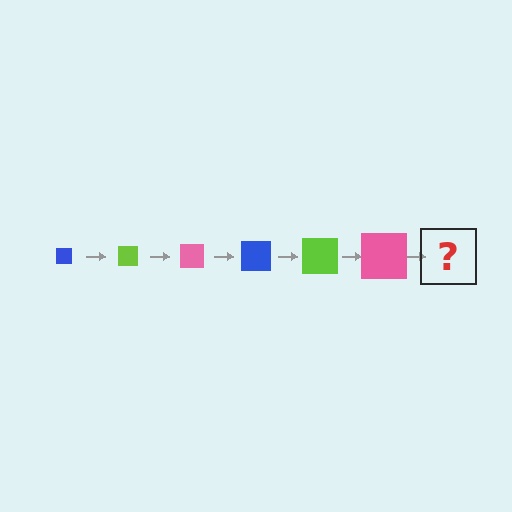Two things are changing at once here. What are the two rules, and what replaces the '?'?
The two rules are that the square grows larger each step and the color cycles through blue, lime, and pink. The '?' should be a blue square, larger than the previous one.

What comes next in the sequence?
The next element should be a blue square, larger than the previous one.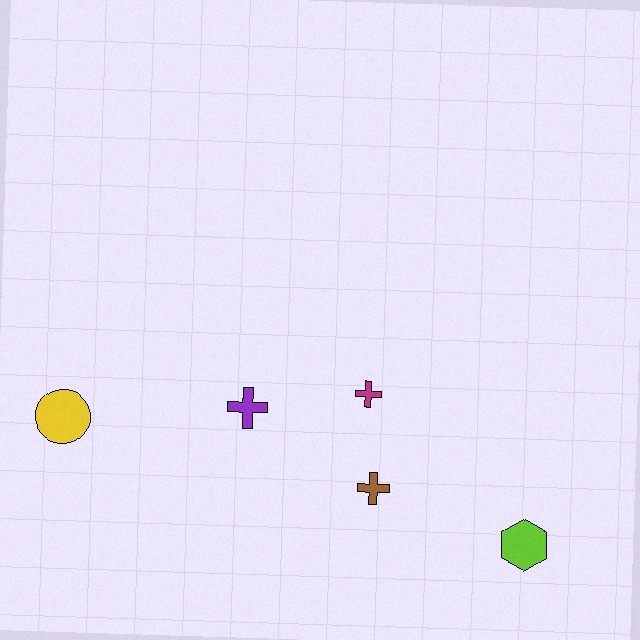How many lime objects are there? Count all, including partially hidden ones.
There is 1 lime object.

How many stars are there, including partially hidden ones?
There are no stars.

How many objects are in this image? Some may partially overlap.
There are 5 objects.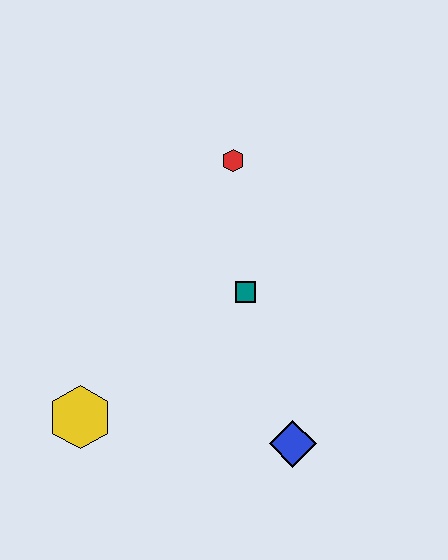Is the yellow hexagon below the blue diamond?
No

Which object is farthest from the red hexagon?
The yellow hexagon is farthest from the red hexagon.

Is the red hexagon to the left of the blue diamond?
Yes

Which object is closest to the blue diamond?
The teal square is closest to the blue diamond.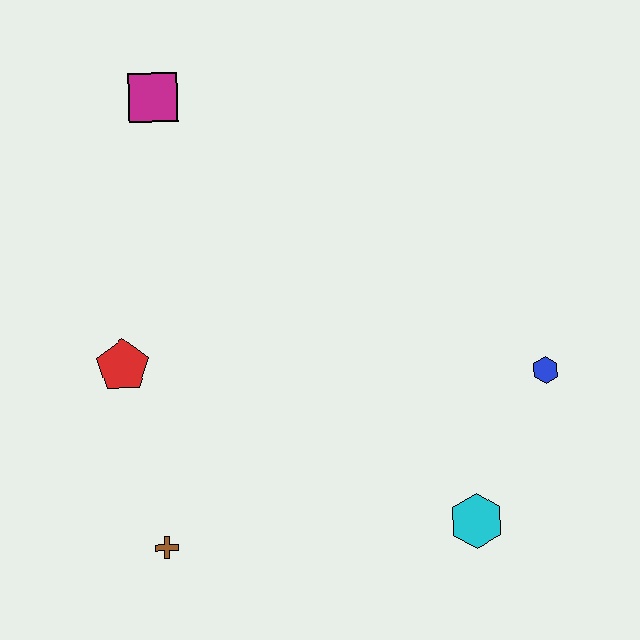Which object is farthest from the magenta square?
The cyan hexagon is farthest from the magenta square.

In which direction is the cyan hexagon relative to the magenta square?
The cyan hexagon is below the magenta square.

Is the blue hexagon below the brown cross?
No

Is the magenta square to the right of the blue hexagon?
No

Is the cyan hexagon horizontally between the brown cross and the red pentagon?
No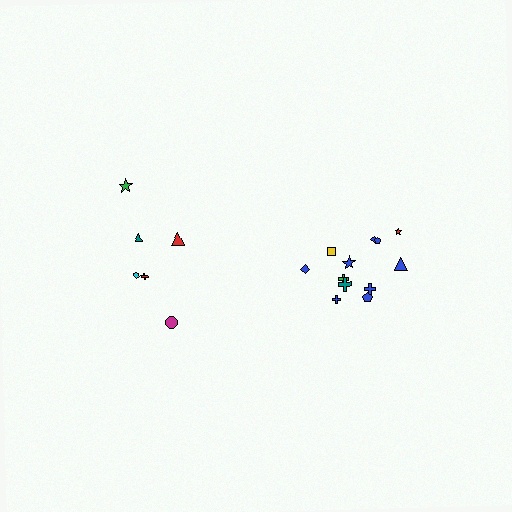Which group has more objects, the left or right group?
The right group.